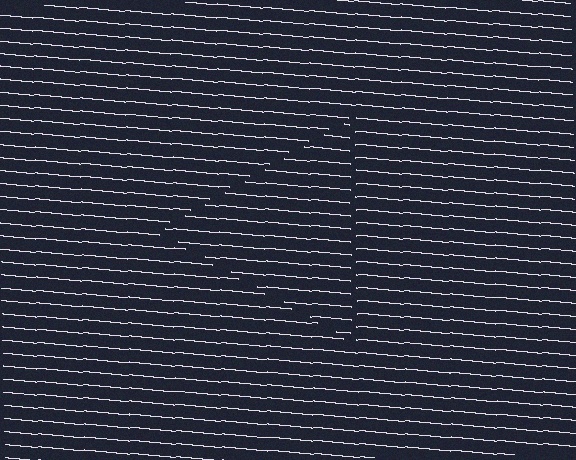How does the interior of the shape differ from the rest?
The interior of the shape contains the same grating, shifted by half a period — the contour is defined by the phase discontinuity where line-ends from the inner and outer gratings abut.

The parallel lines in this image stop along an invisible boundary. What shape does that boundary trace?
An illusory triangle. The interior of the shape contains the same grating, shifted by half a period — the contour is defined by the phase discontinuity where line-ends from the inner and outer gratings abut.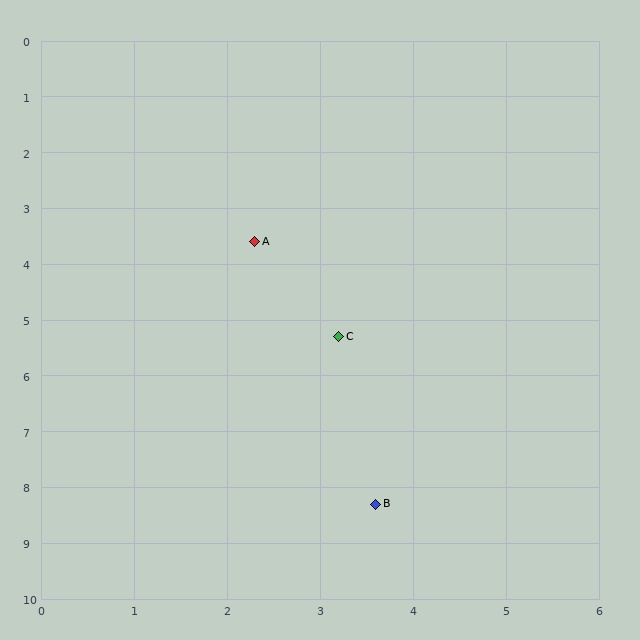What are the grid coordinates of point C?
Point C is at approximately (3.2, 5.3).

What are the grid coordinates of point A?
Point A is at approximately (2.3, 3.6).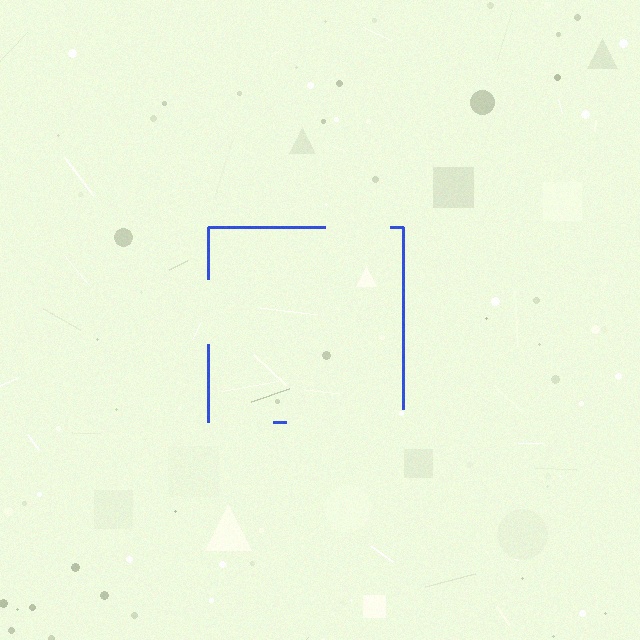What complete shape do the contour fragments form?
The contour fragments form a square.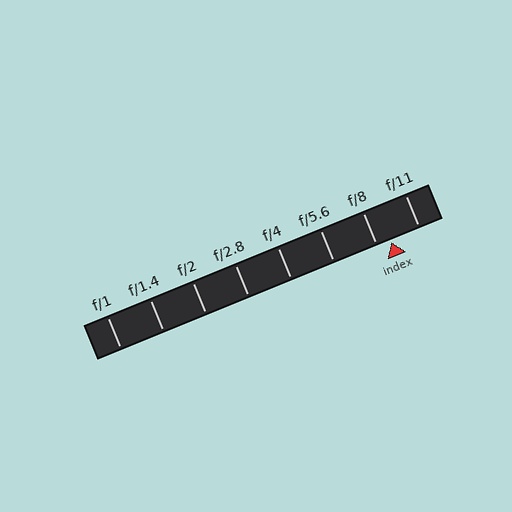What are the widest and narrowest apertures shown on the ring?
The widest aperture shown is f/1 and the narrowest is f/11.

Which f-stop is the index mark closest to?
The index mark is closest to f/8.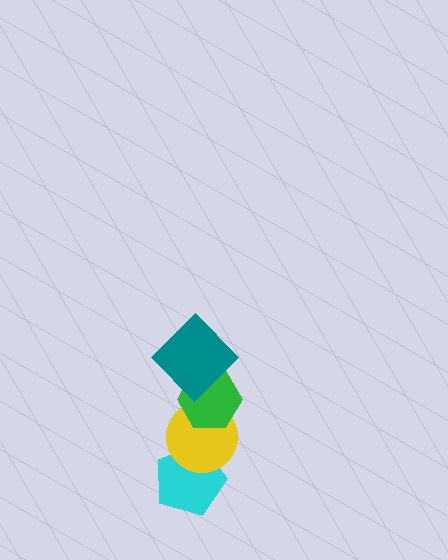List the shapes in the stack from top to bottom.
From top to bottom: the teal diamond, the green hexagon, the yellow circle, the cyan pentagon.